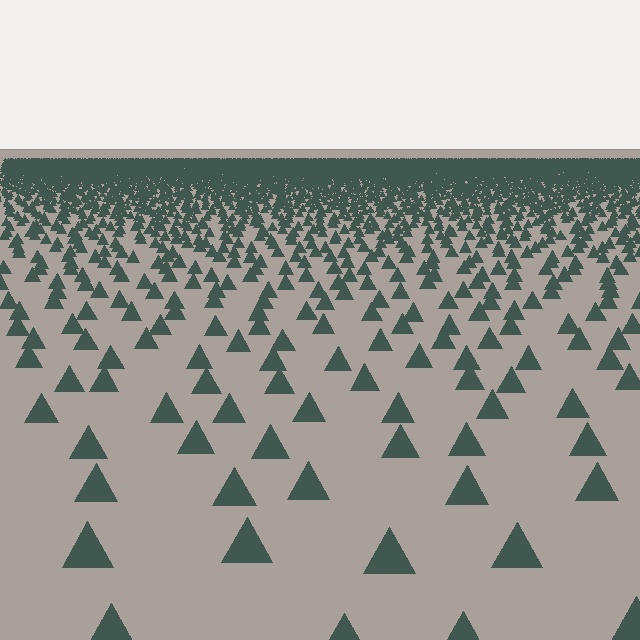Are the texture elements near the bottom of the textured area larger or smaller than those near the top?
Larger. Near the bottom, elements are closer to the viewer and appear at a bigger on-screen size.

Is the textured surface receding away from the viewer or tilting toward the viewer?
The surface is receding away from the viewer. Texture elements get smaller and denser toward the top.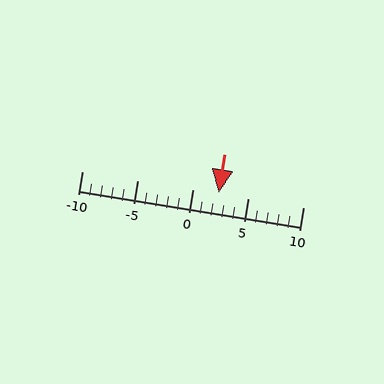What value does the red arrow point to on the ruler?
The red arrow points to approximately 2.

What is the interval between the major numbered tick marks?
The major tick marks are spaced 5 units apart.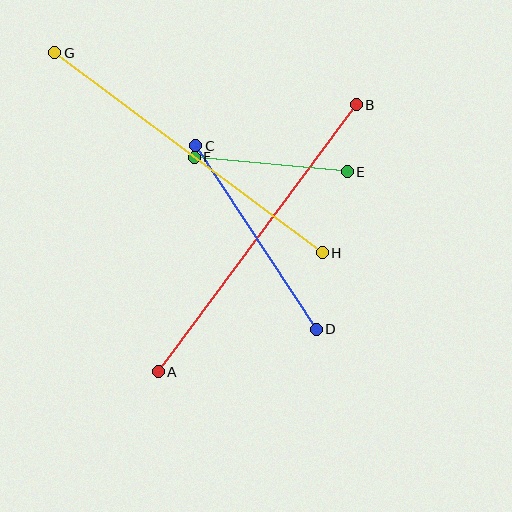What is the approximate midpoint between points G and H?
The midpoint is at approximately (188, 153) pixels.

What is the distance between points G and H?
The distance is approximately 334 pixels.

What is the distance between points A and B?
The distance is approximately 333 pixels.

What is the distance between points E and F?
The distance is approximately 154 pixels.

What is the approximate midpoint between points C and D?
The midpoint is at approximately (256, 237) pixels.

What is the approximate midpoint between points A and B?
The midpoint is at approximately (257, 238) pixels.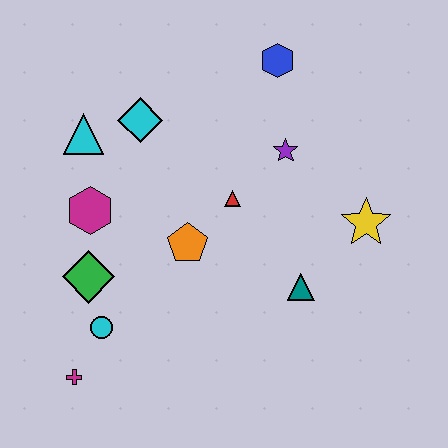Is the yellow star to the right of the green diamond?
Yes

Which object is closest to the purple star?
The red triangle is closest to the purple star.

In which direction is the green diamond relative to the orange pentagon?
The green diamond is to the left of the orange pentagon.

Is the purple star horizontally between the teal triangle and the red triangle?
Yes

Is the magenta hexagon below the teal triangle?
No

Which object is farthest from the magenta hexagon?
The yellow star is farthest from the magenta hexagon.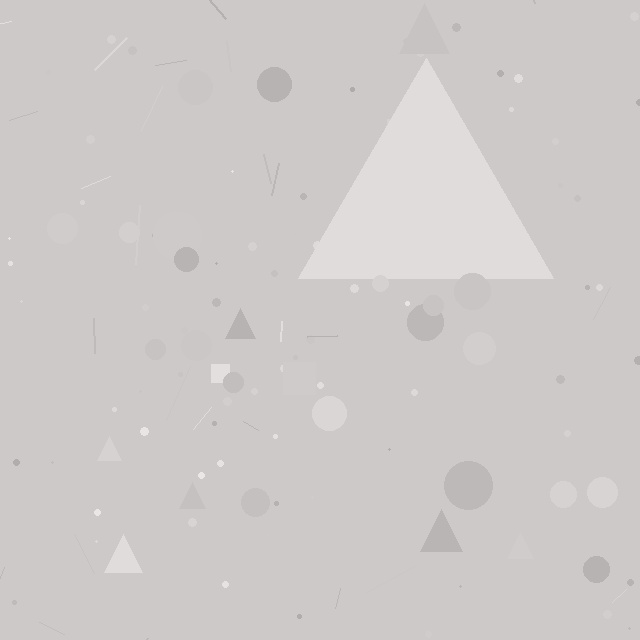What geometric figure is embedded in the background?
A triangle is embedded in the background.